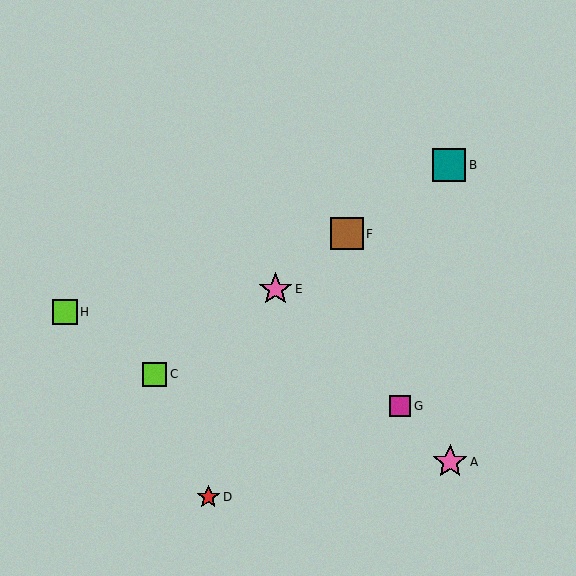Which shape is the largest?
The pink star (labeled A) is the largest.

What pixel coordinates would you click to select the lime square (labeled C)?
Click at (154, 374) to select the lime square C.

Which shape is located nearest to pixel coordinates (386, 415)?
The magenta square (labeled G) at (400, 406) is nearest to that location.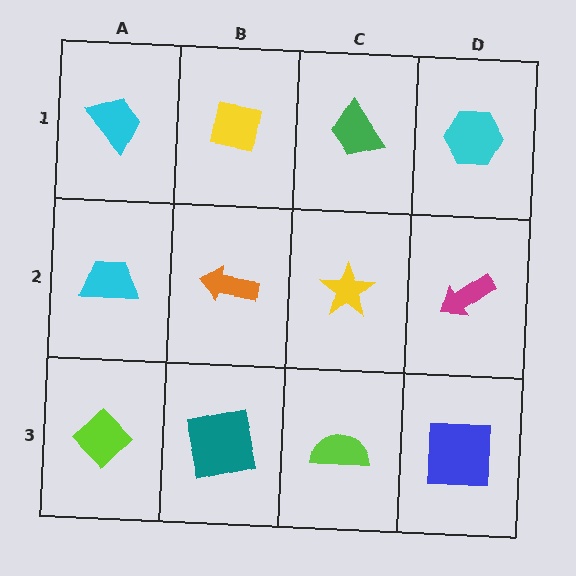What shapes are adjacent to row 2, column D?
A cyan hexagon (row 1, column D), a blue square (row 3, column D), a yellow star (row 2, column C).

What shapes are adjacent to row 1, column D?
A magenta arrow (row 2, column D), a green trapezoid (row 1, column C).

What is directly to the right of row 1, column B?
A green trapezoid.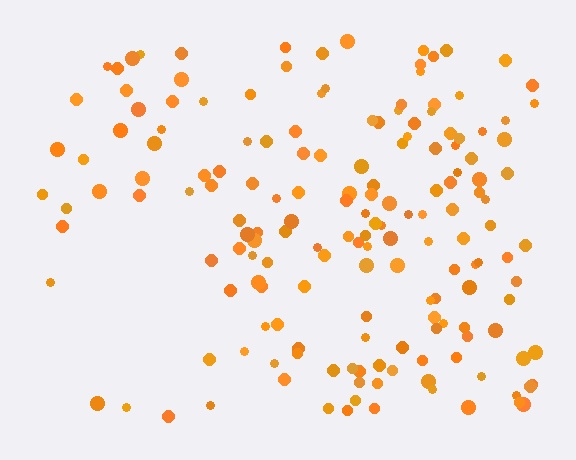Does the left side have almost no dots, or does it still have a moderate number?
Still a moderate number, just noticeably fewer than the right.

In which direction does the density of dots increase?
From left to right, with the right side densest.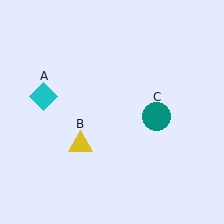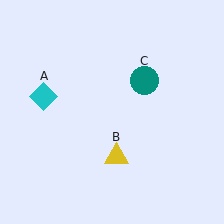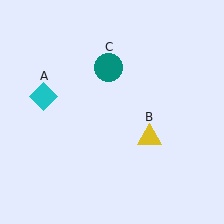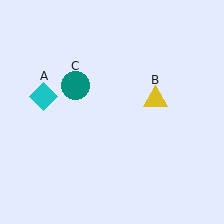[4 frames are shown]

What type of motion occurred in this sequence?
The yellow triangle (object B), teal circle (object C) rotated counterclockwise around the center of the scene.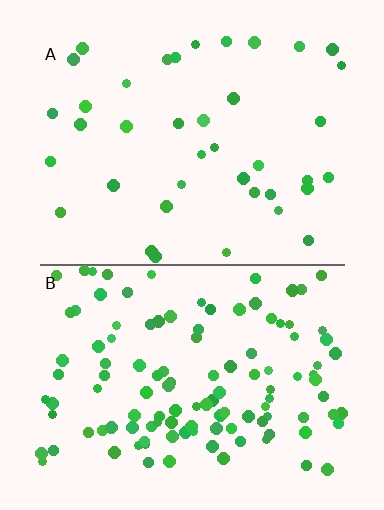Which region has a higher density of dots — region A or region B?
B (the bottom).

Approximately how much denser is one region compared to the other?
Approximately 3.1× — region B over region A.